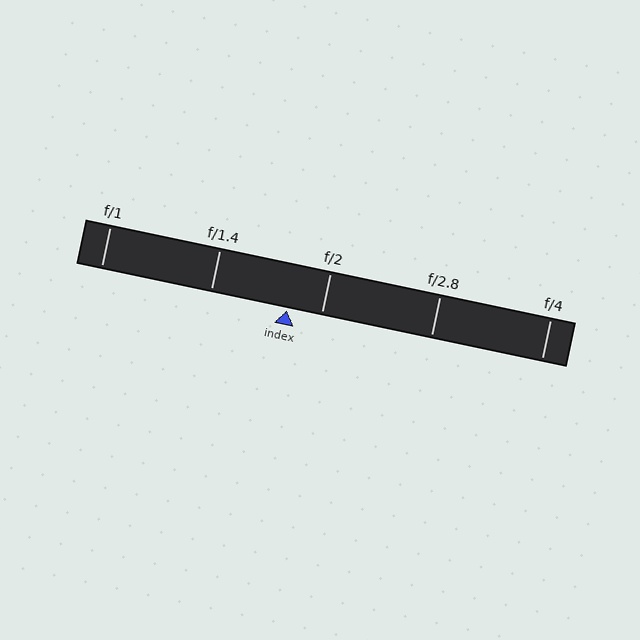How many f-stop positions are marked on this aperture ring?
There are 5 f-stop positions marked.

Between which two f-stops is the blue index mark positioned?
The index mark is between f/1.4 and f/2.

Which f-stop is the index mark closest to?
The index mark is closest to f/2.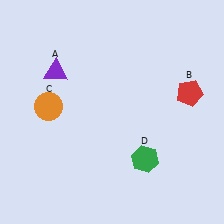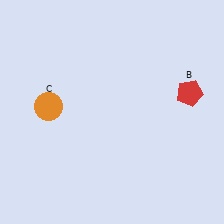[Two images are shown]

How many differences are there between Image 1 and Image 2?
There are 2 differences between the two images.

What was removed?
The green hexagon (D), the purple triangle (A) were removed in Image 2.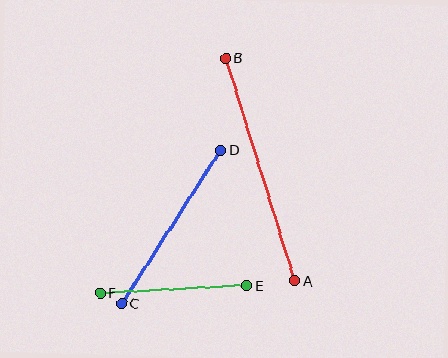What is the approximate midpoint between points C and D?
The midpoint is at approximately (171, 227) pixels.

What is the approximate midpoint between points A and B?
The midpoint is at approximately (260, 169) pixels.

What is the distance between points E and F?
The distance is approximately 147 pixels.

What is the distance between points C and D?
The distance is approximately 182 pixels.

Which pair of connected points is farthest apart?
Points A and B are farthest apart.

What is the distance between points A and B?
The distance is approximately 233 pixels.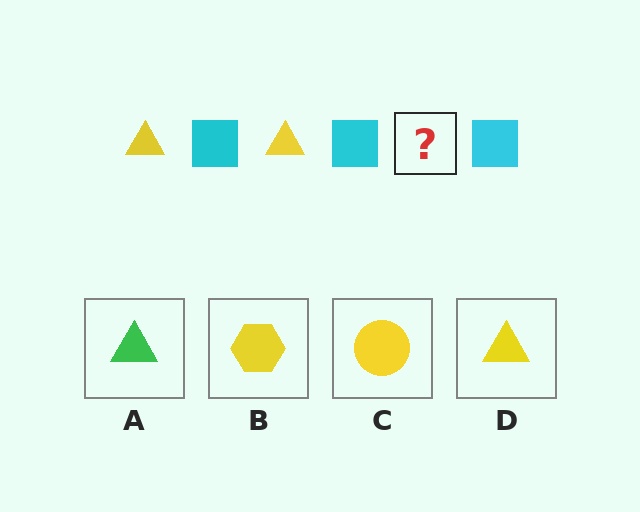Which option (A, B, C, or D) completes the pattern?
D.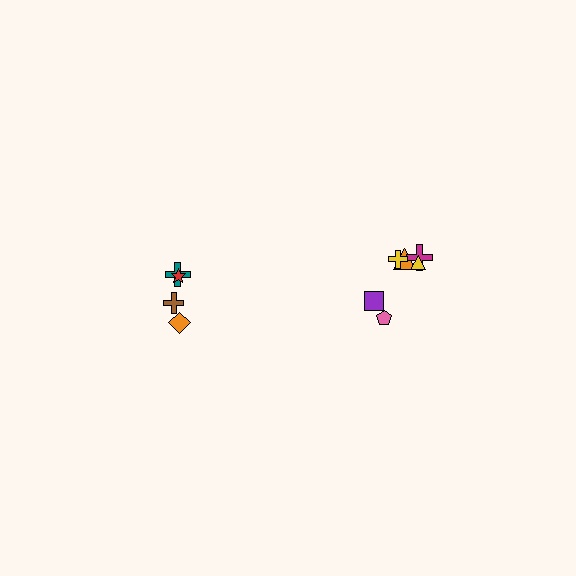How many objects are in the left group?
There are 4 objects.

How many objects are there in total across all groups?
There are 10 objects.